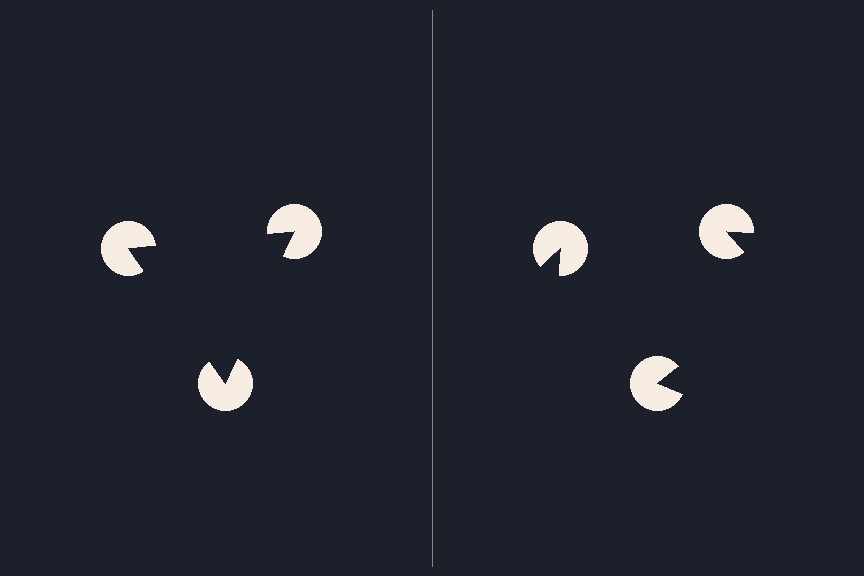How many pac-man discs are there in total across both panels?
6 — 3 on each side.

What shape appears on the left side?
An illusory triangle.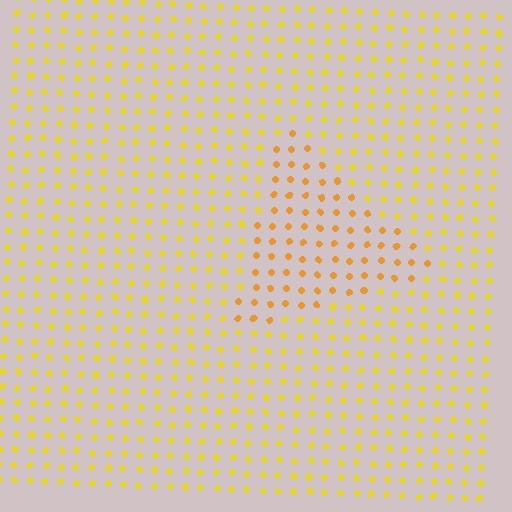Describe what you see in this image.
The image is filled with small yellow elements in a uniform arrangement. A triangle-shaped region is visible where the elements are tinted to a slightly different hue, forming a subtle color boundary.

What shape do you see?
I see a triangle.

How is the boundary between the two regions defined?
The boundary is defined purely by a slight shift in hue (about 21 degrees). Spacing, size, and orientation are identical on both sides.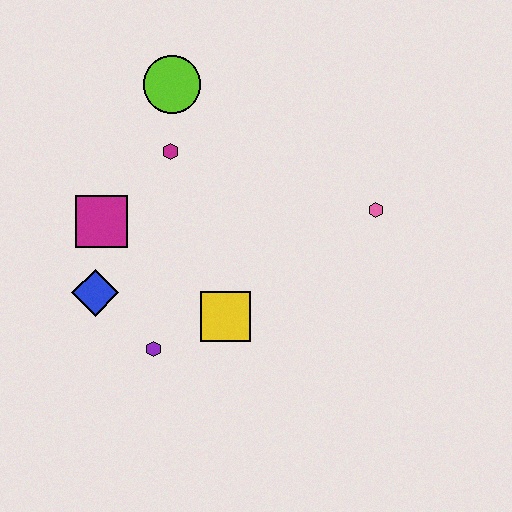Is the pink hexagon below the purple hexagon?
No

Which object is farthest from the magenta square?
The pink hexagon is farthest from the magenta square.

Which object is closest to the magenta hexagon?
The lime circle is closest to the magenta hexagon.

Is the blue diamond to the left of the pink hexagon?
Yes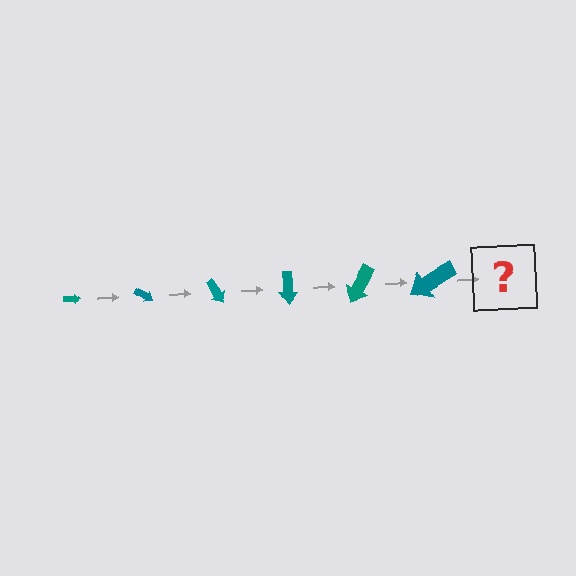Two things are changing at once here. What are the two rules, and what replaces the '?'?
The two rules are that the arrow grows larger each step and it rotates 30 degrees each step. The '?' should be an arrow, larger than the previous one and rotated 180 degrees from the start.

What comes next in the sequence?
The next element should be an arrow, larger than the previous one and rotated 180 degrees from the start.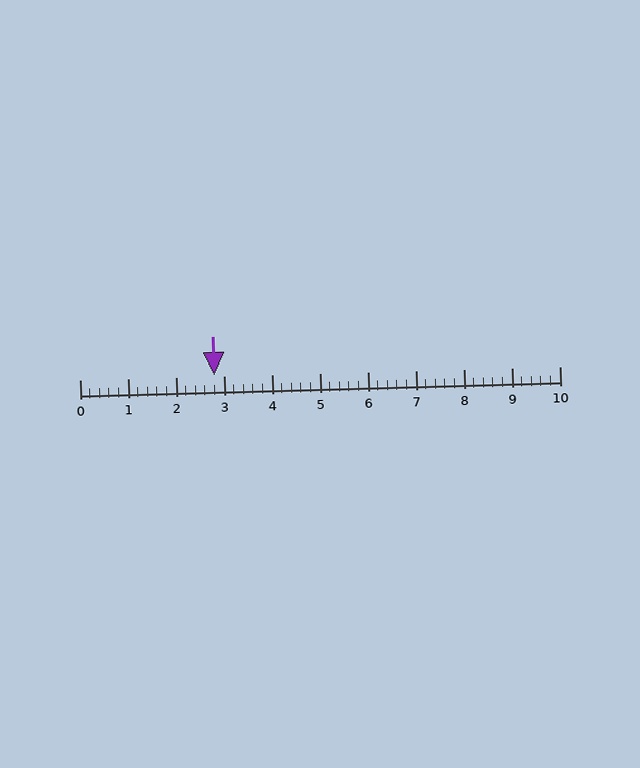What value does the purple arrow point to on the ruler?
The purple arrow points to approximately 2.8.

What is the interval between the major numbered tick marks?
The major tick marks are spaced 1 units apart.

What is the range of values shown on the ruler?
The ruler shows values from 0 to 10.